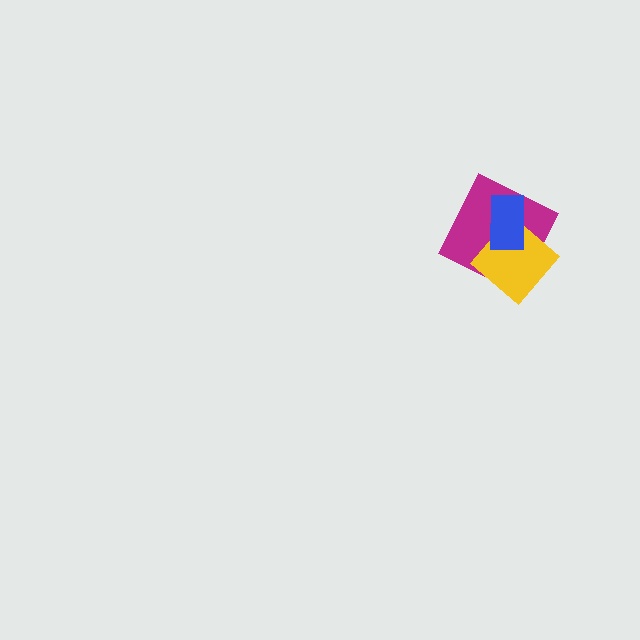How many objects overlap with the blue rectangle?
2 objects overlap with the blue rectangle.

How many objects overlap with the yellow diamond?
2 objects overlap with the yellow diamond.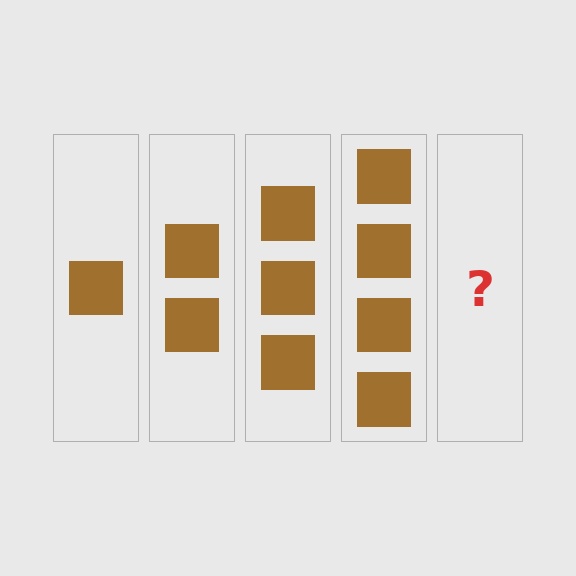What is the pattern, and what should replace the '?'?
The pattern is that each step adds one more square. The '?' should be 5 squares.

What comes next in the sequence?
The next element should be 5 squares.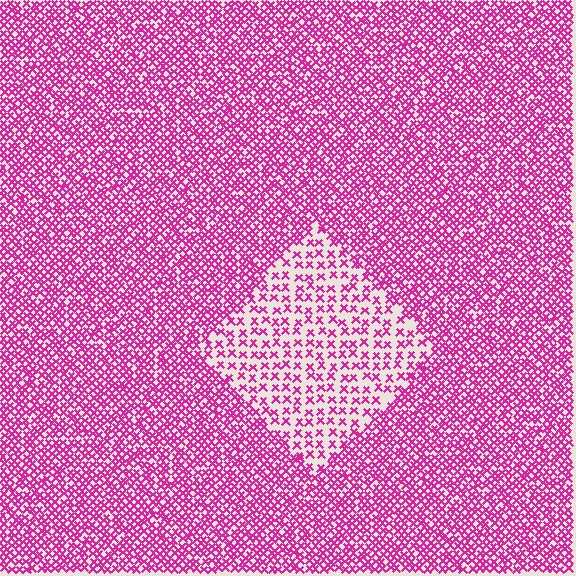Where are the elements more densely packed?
The elements are more densely packed outside the diamond boundary.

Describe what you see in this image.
The image contains small magenta elements arranged at two different densities. A diamond-shaped region is visible where the elements are less densely packed than the surrounding area.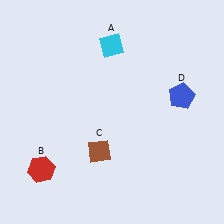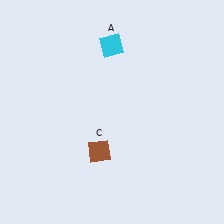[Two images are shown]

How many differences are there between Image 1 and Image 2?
There are 2 differences between the two images.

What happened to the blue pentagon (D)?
The blue pentagon (D) was removed in Image 2. It was in the top-right area of Image 1.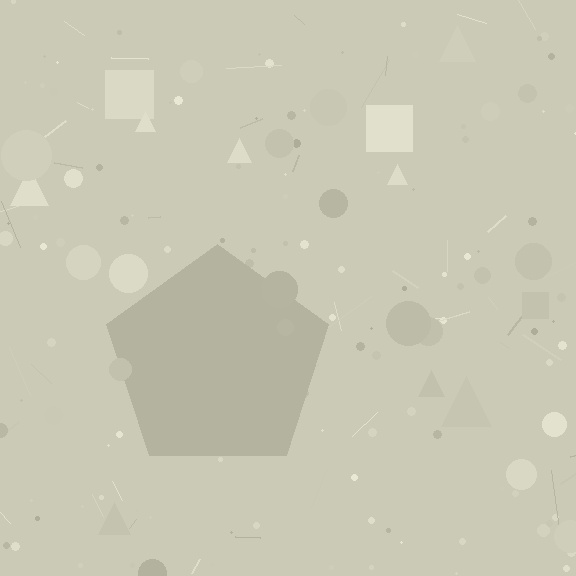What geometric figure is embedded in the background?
A pentagon is embedded in the background.